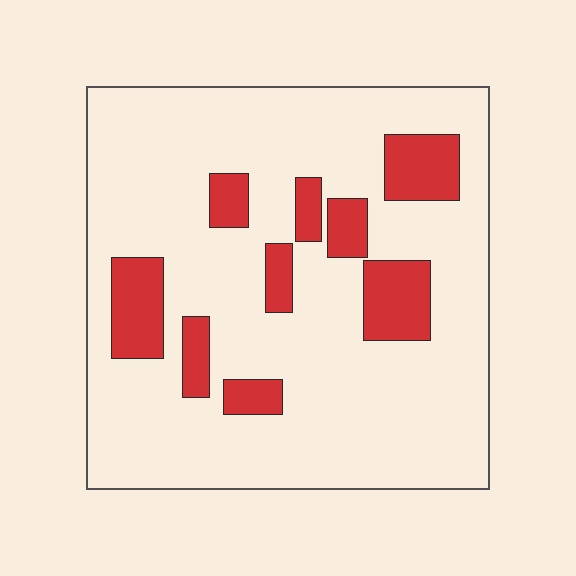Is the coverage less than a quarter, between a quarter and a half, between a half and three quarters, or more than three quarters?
Less than a quarter.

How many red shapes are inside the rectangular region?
9.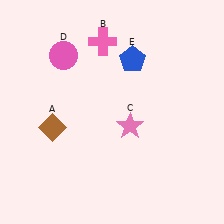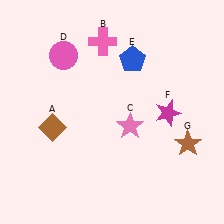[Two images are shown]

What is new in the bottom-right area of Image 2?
A magenta star (F) was added in the bottom-right area of Image 2.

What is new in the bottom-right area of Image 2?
A brown star (G) was added in the bottom-right area of Image 2.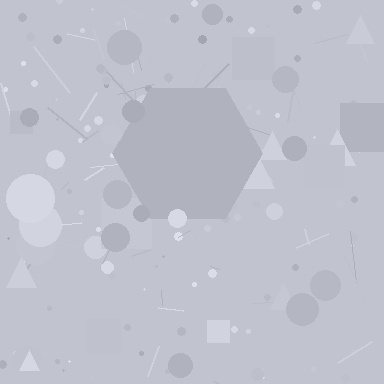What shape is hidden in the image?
A hexagon is hidden in the image.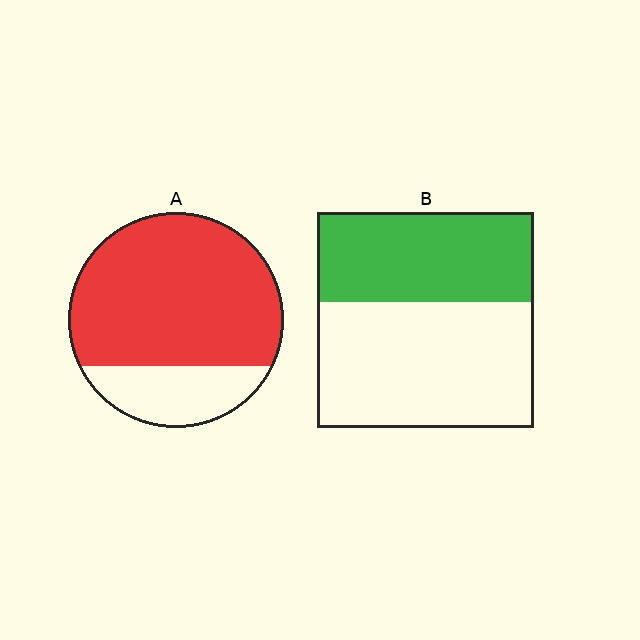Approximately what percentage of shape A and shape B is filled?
A is approximately 75% and B is approximately 40%.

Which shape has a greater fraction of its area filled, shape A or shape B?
Shape A.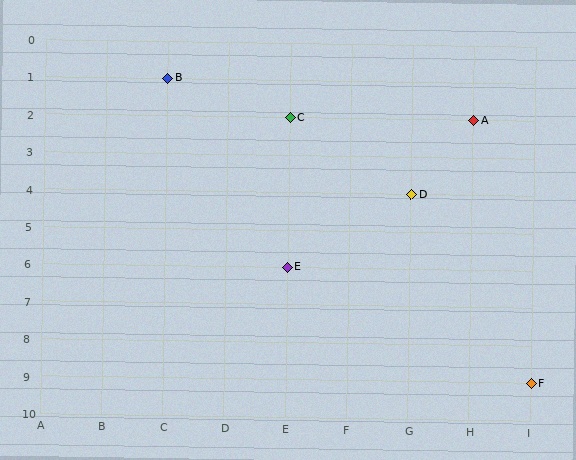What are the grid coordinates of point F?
Point F is at grid coordinates (I, 9).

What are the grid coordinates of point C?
Point C is at grid coordinates (E, 2).